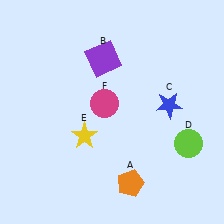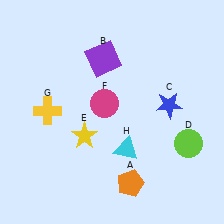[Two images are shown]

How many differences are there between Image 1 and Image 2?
There are 2 differences between the two images.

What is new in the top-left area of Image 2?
A yellow cross (G) was added in the top-left area of Image 2.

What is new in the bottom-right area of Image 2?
A cyan triangle (H) was added in the bottom-right area of Image 2.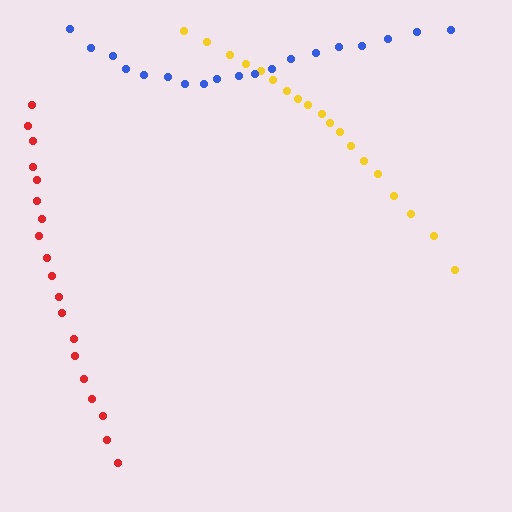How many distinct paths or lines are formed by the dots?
There are 3 distinct paths.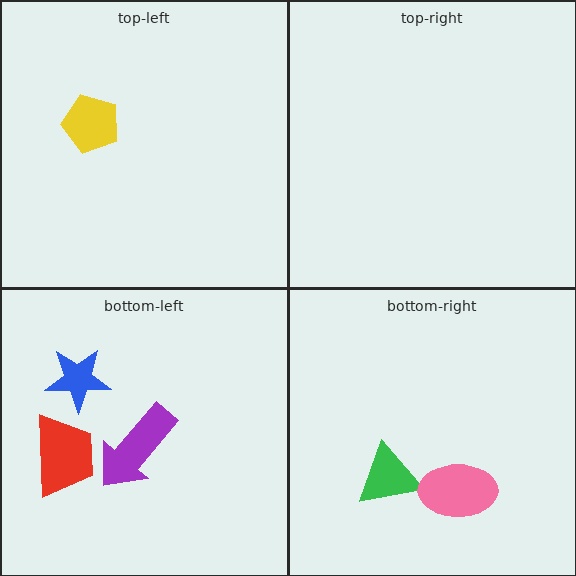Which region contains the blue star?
The bottom-left region.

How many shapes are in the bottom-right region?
2.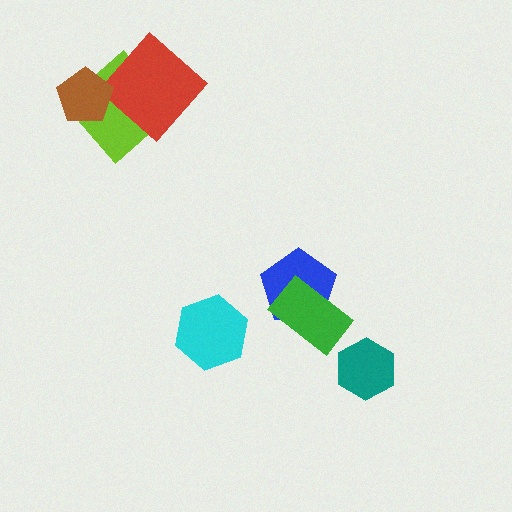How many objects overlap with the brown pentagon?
1 object overlaps with the brown pentagon.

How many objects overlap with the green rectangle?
1 object overlaps with the green rectangle.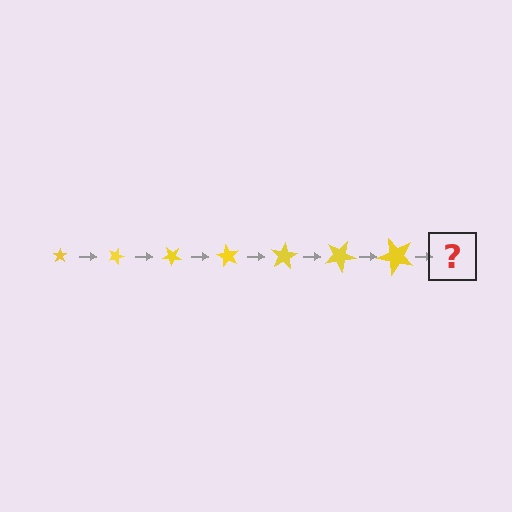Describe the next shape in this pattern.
It should be a star, larger than the previous one and rotated 140 degrees from the start.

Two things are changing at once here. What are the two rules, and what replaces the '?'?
The two rules are that the star grows larger each step and it rotates 20 degrees each step. The '?' should be a star, larger than the previous one and rotated 140 degrees from the start.